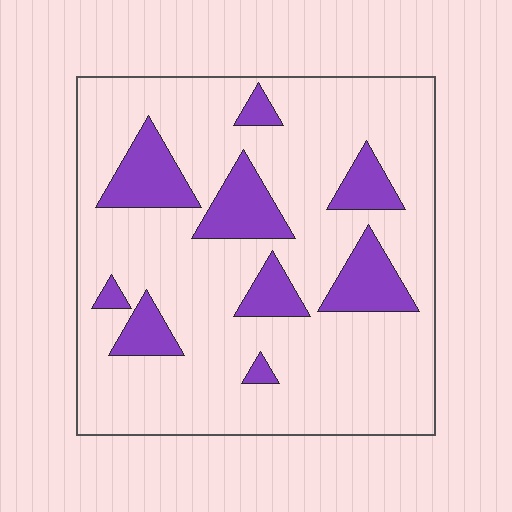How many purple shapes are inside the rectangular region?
9.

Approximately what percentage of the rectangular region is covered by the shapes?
Approximately 20%.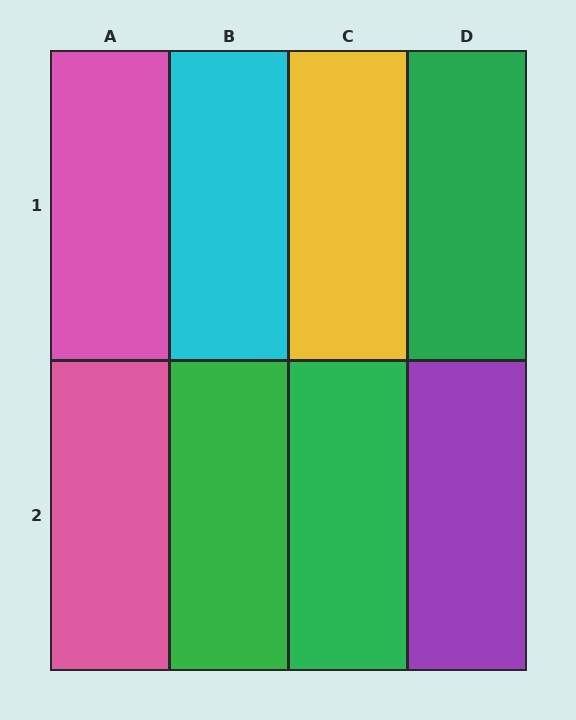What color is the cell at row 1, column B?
Cyan.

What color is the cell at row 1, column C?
Yellow.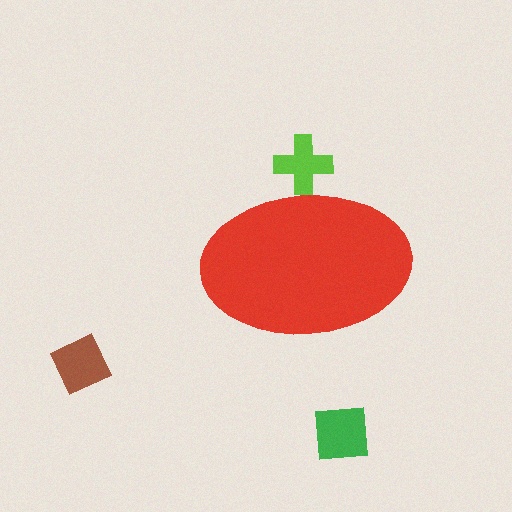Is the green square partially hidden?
No, the green square is fully visible.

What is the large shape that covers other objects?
A red ellipse.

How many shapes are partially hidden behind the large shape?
1 shape is partially hidden.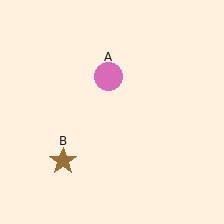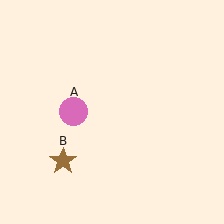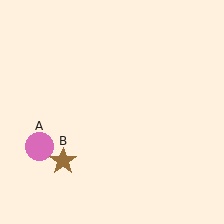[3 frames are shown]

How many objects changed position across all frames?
1 object changed position: pink circle (object A).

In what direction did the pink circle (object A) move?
The pink circle (object A) moved down and to the left.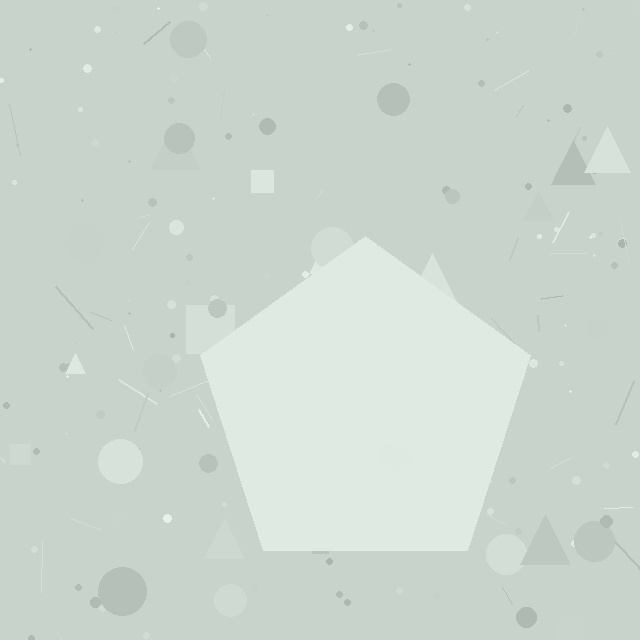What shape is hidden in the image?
A pentagon is hidden in the image.